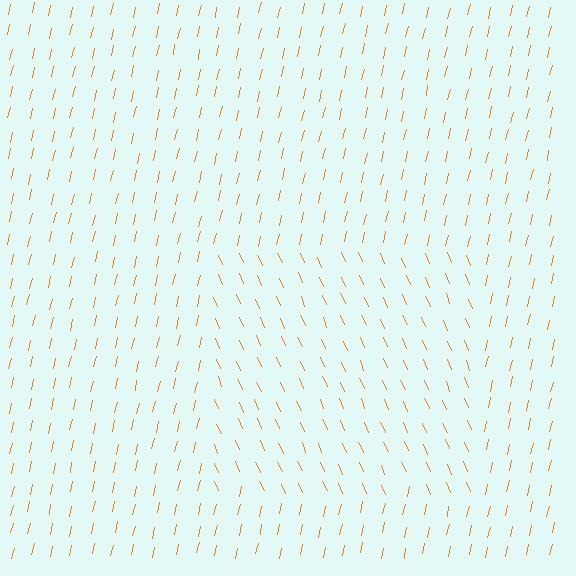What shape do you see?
I see a rectangle.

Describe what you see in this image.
The image is filled with small orange line segments. A rectangle region in the image has lines oriented differently from the surrounding lines, creating a visible texture boundary.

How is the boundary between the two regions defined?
The boundary is defined purely by a change in line orientation (approximately 37 degrees difference). All lines are the same color and thickness.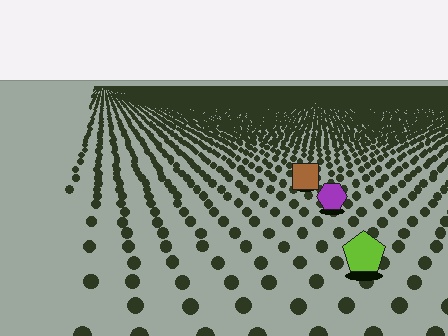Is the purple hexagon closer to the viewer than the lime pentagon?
No. The lime pentagon is closer — you can tell from the texture gradient: the ground texture is coarser near it.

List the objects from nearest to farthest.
From nearest to farthest: the lime pentagon, the purple hexagon, the brown square.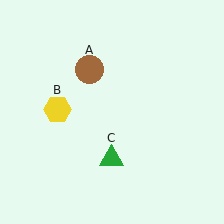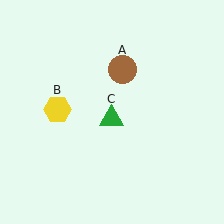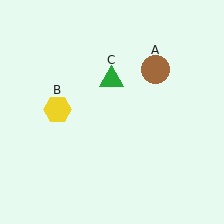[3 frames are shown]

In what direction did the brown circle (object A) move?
The brown circle (object A) moved right.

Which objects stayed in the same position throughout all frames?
Yellow hexagon (object B) remained stationary.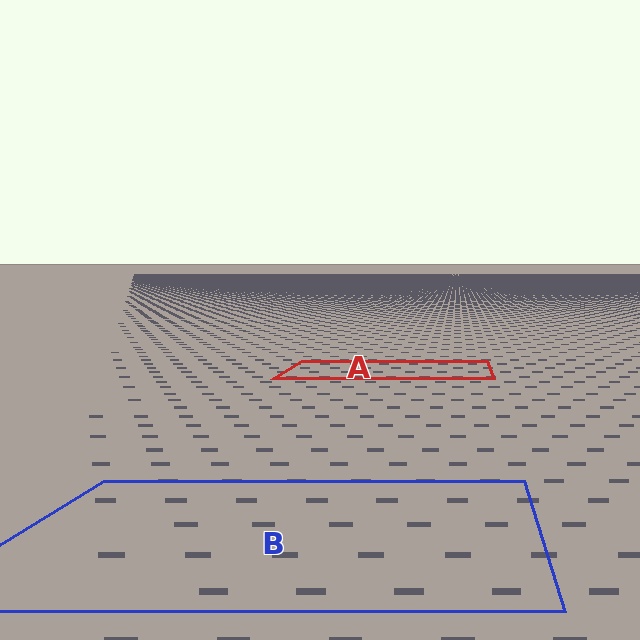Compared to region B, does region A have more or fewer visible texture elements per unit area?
Region A has more texture elements per unit area — they are packed more densely because it is farther away.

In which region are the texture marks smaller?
The texture marks are smaller in region A, because it is farther away.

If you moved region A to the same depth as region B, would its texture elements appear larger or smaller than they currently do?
They would appear larger. At a closer depth, the same texture elements are projected at a bigger on-screen size.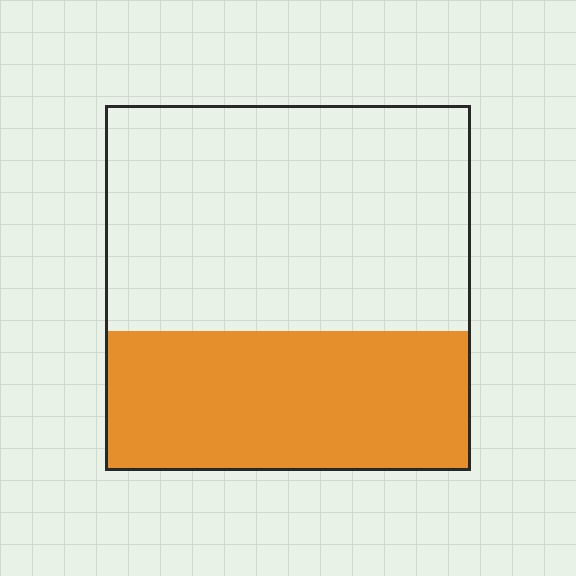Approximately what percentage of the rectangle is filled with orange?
Approximately 40%.